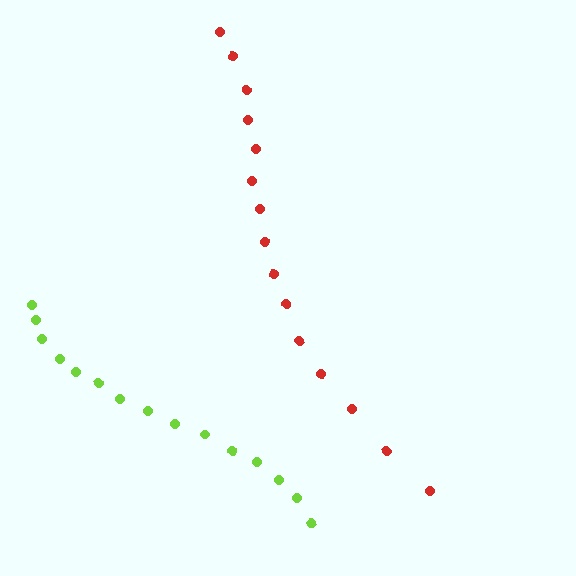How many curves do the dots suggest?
There are 2 distinct paths.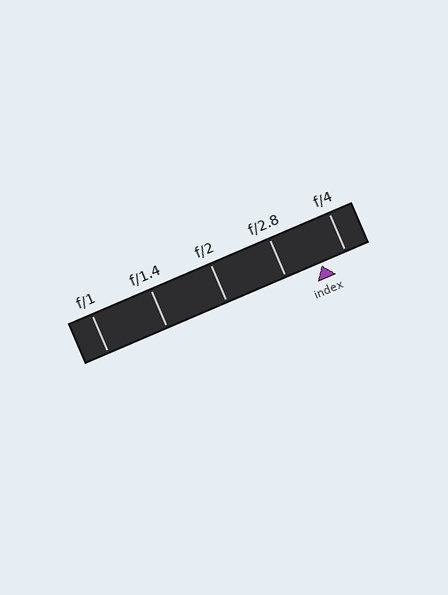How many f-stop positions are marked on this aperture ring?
There are 5 f-stop positions marked.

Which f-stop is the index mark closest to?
The index mark is closest to f/4.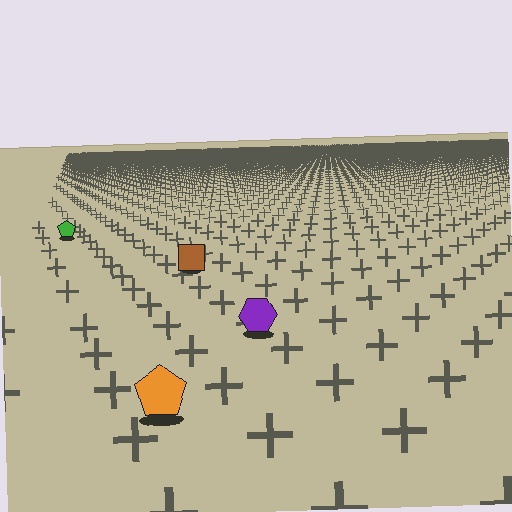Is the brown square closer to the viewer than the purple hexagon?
No. The purple hexagon is closer — you can tell from the texture gradient: the ground texture is coarser near it.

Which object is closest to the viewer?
The orange pentagon is closest. The texture marks near it are larger and more spread out.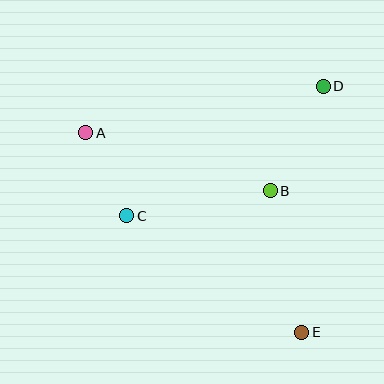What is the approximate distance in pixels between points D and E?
The distance between D and E is approximately 247 pixels.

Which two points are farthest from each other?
Points A and E are farthest from each other.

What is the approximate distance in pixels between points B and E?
The distance between B and E is approximately 145 pixels.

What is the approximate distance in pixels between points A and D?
The distance between A and D is approximately 242 pixels.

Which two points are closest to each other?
Points A and C are closest to each other.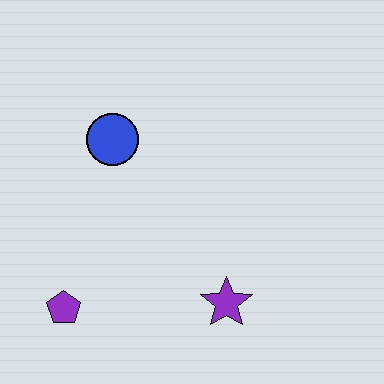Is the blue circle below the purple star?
No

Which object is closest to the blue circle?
The purple pentagon is closest to the blue circle.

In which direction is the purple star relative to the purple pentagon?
The purple star is to the right of the purple pentagon.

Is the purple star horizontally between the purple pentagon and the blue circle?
No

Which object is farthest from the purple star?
The blue circle is farthest from the purple star.